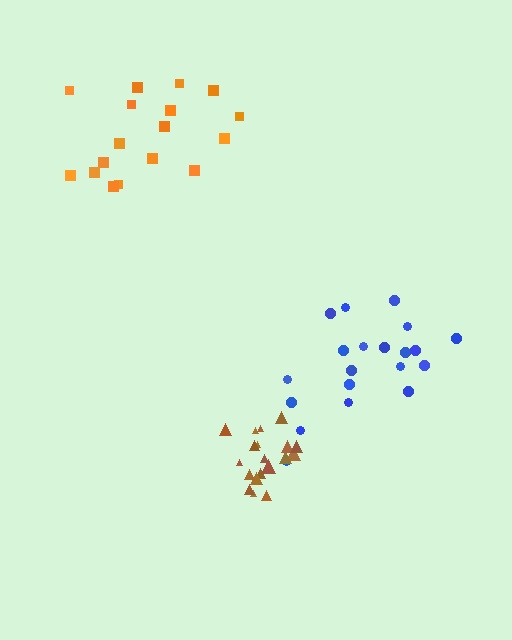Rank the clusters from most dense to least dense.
brown, orange, blue.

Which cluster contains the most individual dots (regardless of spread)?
Blue (21).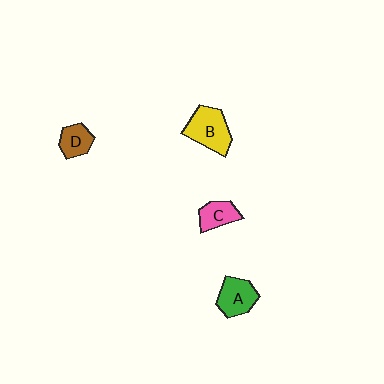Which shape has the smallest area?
Shape D (brown).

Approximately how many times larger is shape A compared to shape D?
Approximately 1.4 times.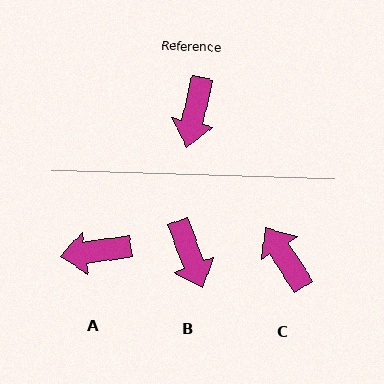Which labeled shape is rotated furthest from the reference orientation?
C, about 135 degrees away.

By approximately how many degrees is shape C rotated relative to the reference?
Approximately 135 degrees clockwise.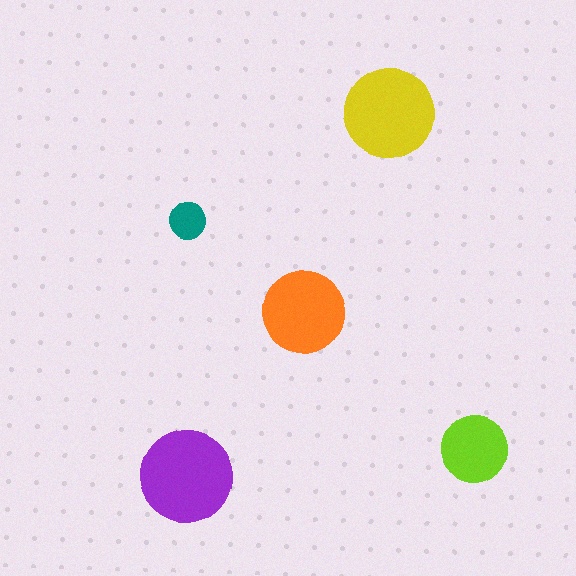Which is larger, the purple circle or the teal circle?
The purple one.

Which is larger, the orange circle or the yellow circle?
The yellow one.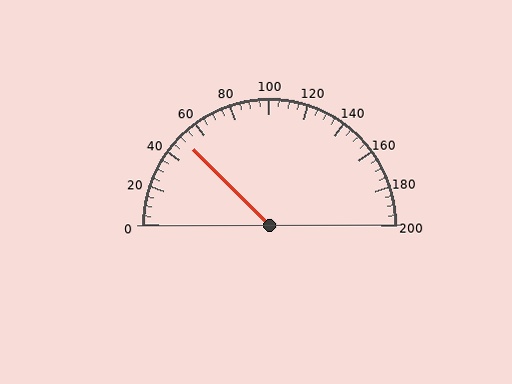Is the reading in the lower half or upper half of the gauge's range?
The reading is in the lower half of the range (0 to 200).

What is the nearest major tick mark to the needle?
The nearest major tick mark is 40.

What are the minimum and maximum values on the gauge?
The gauge ranges from 0 to 200.